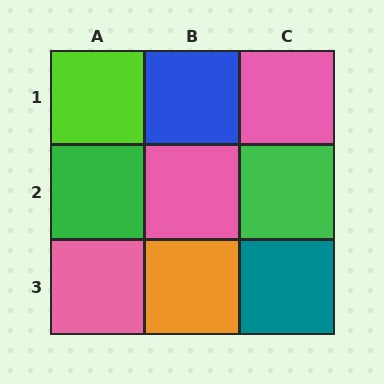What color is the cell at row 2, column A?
Green.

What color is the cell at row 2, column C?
Green.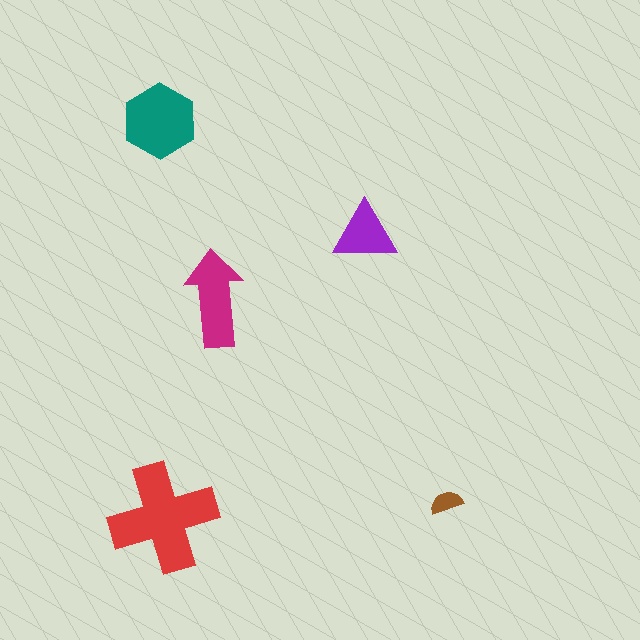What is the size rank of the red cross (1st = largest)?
1st.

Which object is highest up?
The teal hexagon is topmost.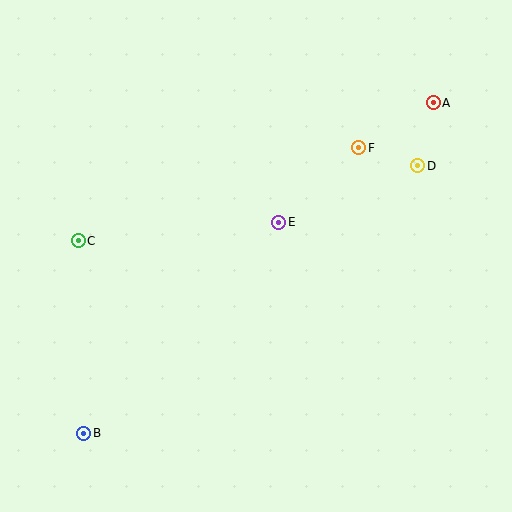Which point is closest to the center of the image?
Point E at (279, 222) is closest to the center.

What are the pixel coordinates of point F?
Point F is at (359, 148).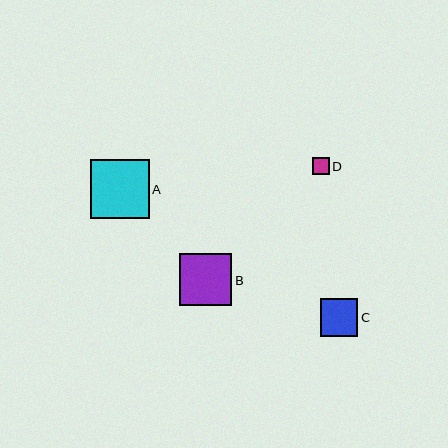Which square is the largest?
Square A is the largest with a size of approximately 59 pixels.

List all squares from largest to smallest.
From largest to smallest: A, B, C, D.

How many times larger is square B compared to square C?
Square B is approximately 1.4 times the size of square C.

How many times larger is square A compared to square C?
Square A is approximately 1.6 times the size of square C.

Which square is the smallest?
Square D is the smallest with a size of approximately 17 pixels.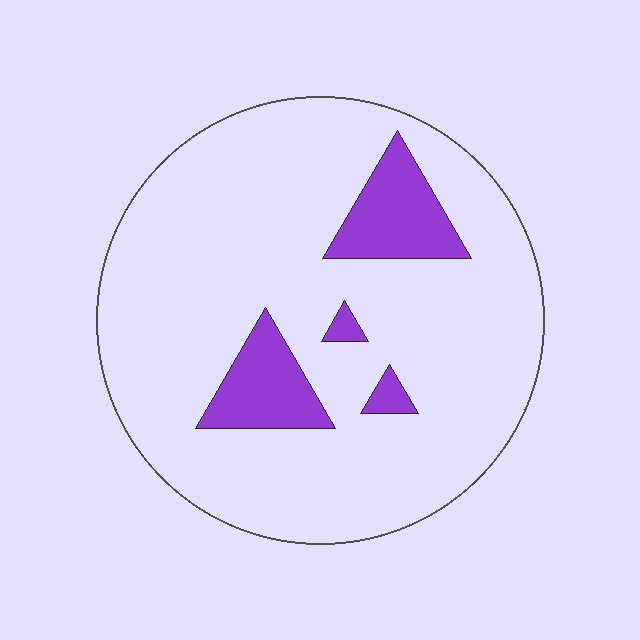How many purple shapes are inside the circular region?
4.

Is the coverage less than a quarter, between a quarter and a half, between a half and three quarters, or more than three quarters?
Less than a quarter.